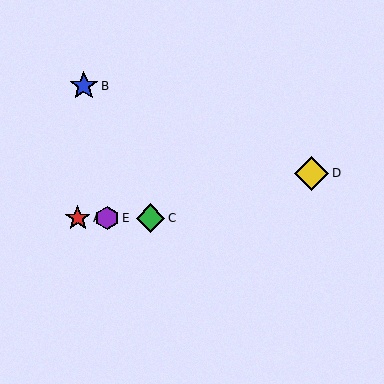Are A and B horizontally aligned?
No, A is at y≈218 and B is at y≈86.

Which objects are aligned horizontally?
Objects A, C, E are aligned horizontally.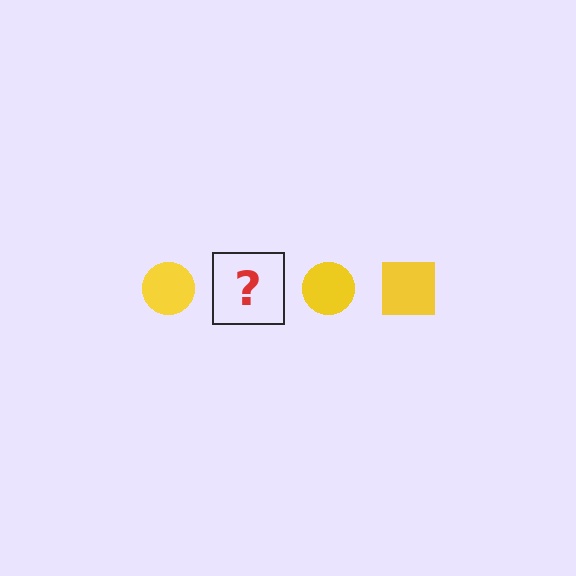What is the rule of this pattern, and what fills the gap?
The rule is that the pattern cycles through circle, square shapes in yellow. The gap should be filled with a yellow square.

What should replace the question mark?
The question mark should be replaced with a yellow square.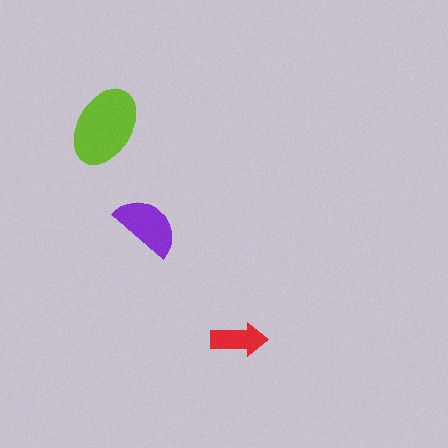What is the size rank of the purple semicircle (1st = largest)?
2nd.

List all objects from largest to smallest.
The lime ellipse, the purple semicircle, the red arrow.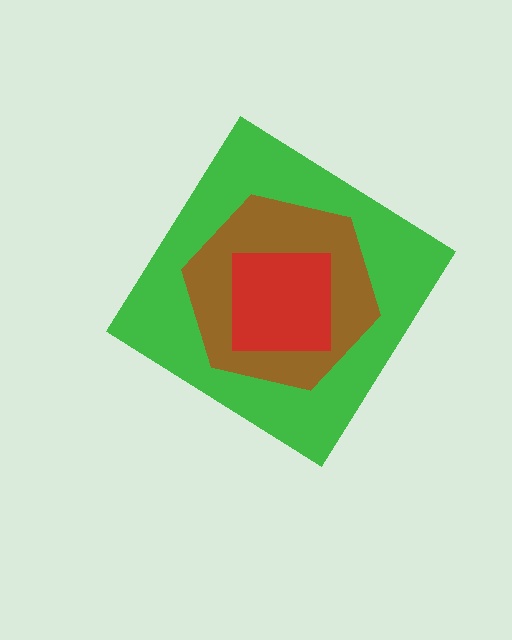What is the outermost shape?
The green diamond.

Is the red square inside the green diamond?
Yes.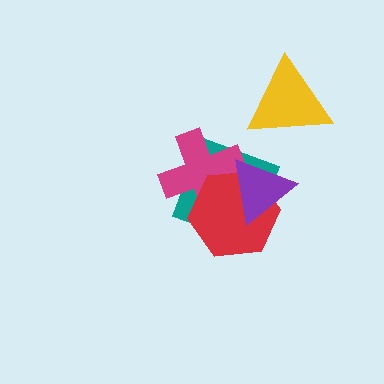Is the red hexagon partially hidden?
Yes, it is partially covered by another shape.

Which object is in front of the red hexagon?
The purple triangle is in front of the red hexagon.